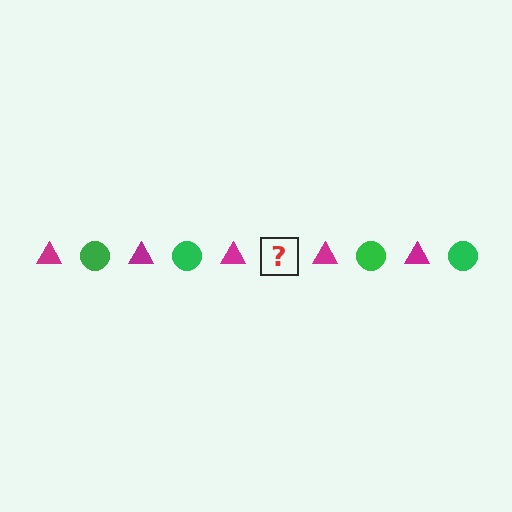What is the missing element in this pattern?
The missing element is a green circle.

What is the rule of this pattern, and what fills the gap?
The rule is that the pattern alternates between magenta triangle and green circle. The gap should be filled with a green circle.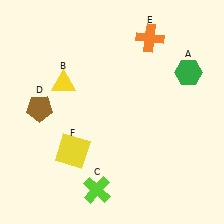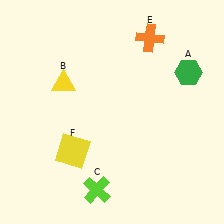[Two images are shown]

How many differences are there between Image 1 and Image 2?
There is 1 difference between the two images.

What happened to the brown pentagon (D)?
The brown pentagon (D) was removed in Image 2. It was in the top-left area of Image 1.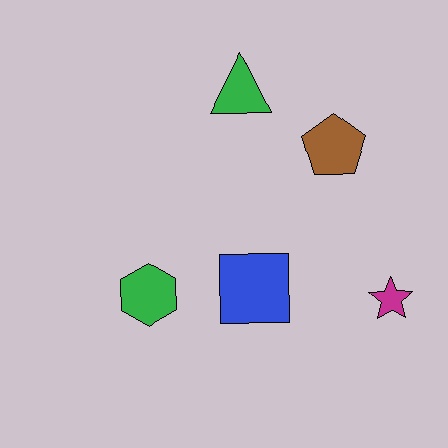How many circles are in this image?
There are no circles.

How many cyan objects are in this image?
There are no cyan objects.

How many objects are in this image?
There are 5 objects.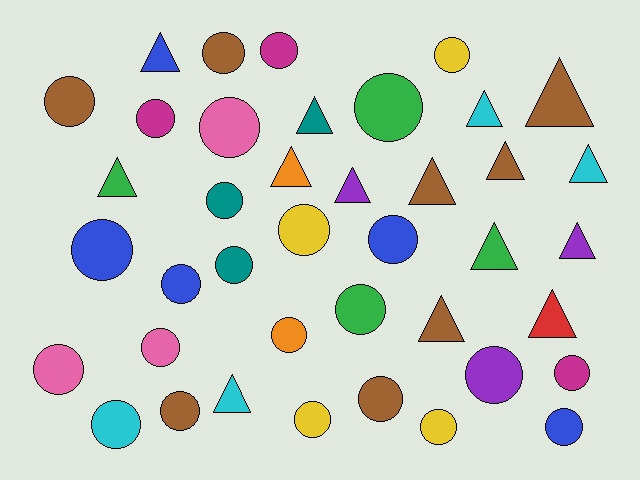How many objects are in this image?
There are 40 objects.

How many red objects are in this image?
There is 1 red object.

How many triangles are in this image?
There are 15 triangles.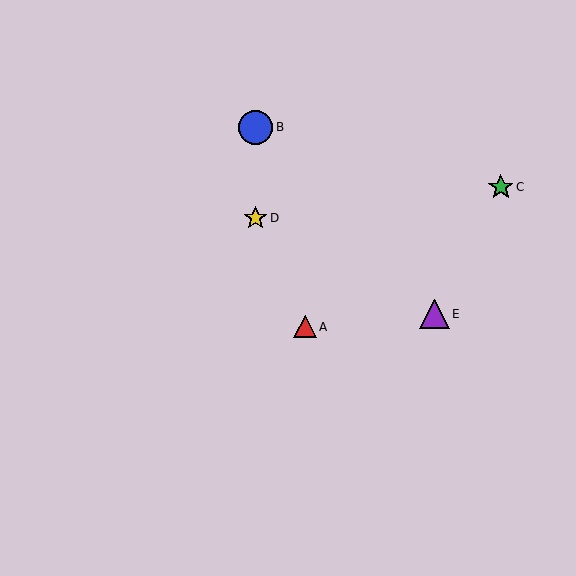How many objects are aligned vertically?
2 objects (B, D) are aligned vertically.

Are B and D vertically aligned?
Yes, both are at x≈256.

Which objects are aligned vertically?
Objects B, D are aligned vertically.